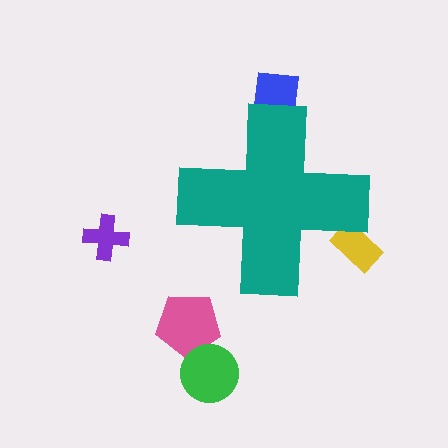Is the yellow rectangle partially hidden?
Yes, the yellow rectangle is partially hidden behind the teal cross.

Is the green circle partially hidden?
No, the green circle is fully visible.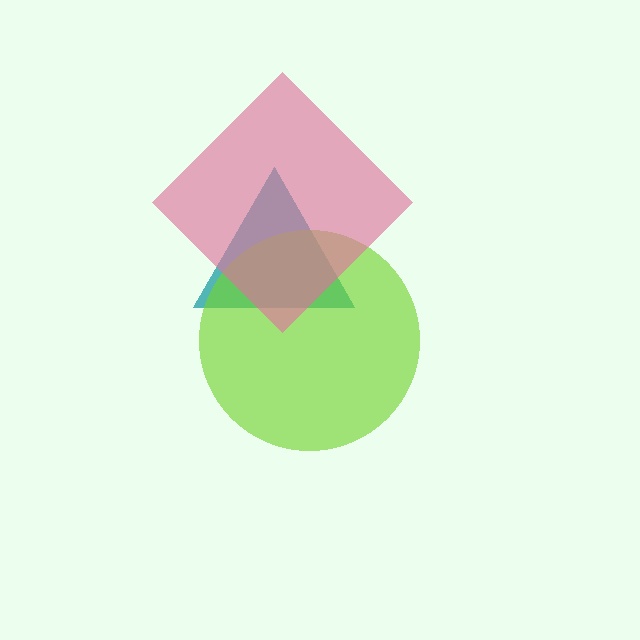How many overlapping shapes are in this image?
There are 3 overlapping shapes in the image.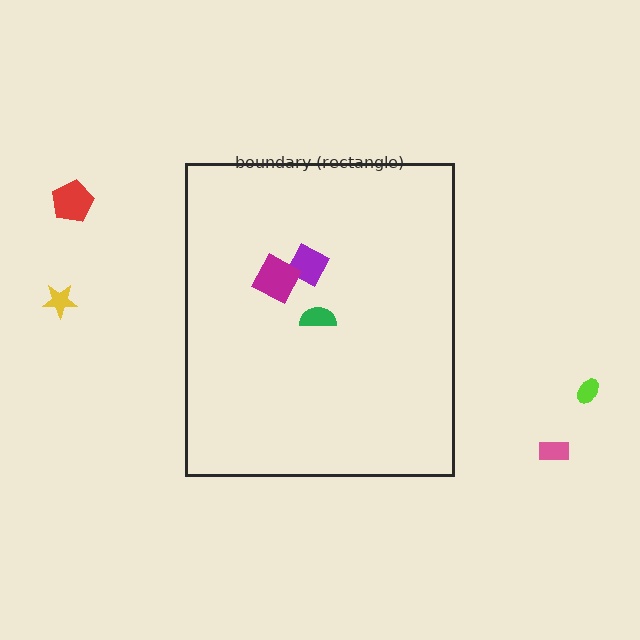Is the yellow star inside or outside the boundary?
Outside.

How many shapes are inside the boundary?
3 inside, 4 outside.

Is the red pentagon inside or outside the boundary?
Outside.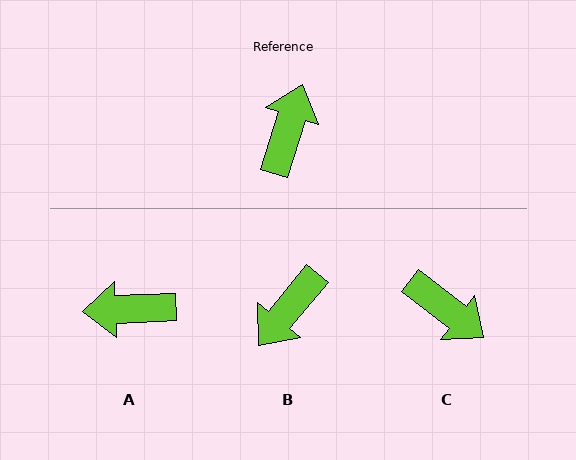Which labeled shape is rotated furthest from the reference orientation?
B, about 158 degrees away.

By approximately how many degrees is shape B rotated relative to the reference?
Approximately 158 degrees counter-clockwise.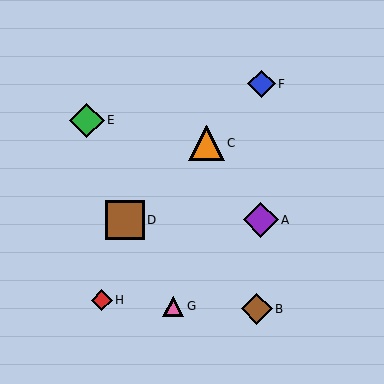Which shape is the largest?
The brown square (labeled D) is the largest.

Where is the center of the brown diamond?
The center of the brown diamond is at (257, 309).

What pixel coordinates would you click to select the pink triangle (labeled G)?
Click at (173, 306) to select the pink triangle G.